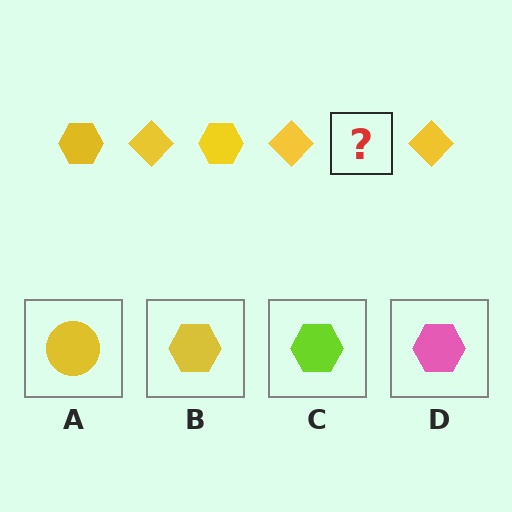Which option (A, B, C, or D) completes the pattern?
B.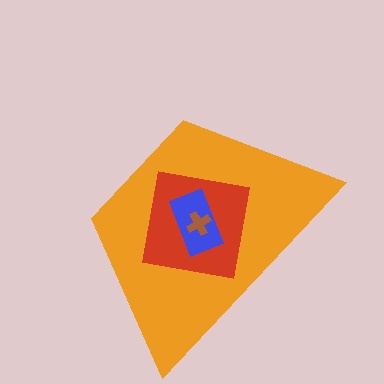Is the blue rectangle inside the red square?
Yes.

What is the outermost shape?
The orange trapezoid.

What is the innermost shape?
The brown cross.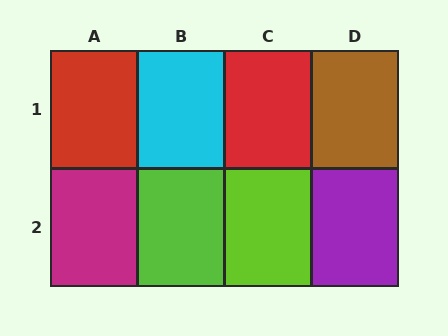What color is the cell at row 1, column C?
Red.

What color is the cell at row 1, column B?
Cyan.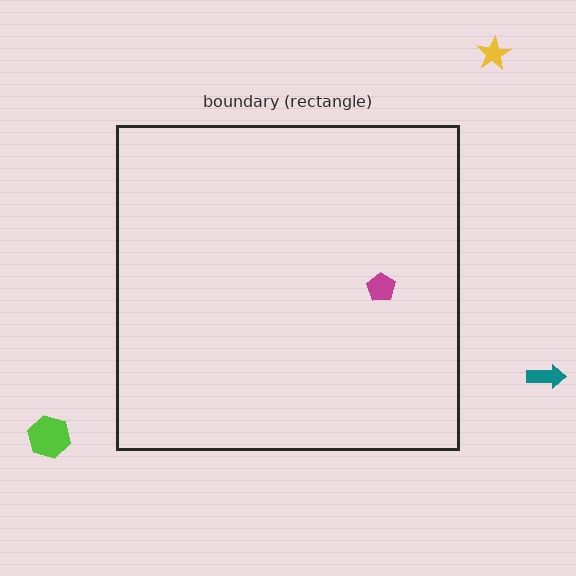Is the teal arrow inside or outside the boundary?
Outside.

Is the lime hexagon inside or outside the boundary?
Outside.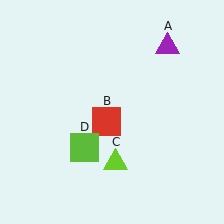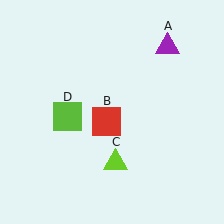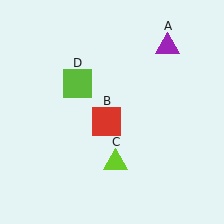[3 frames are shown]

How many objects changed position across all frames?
1 object changed position: lime square (object D).